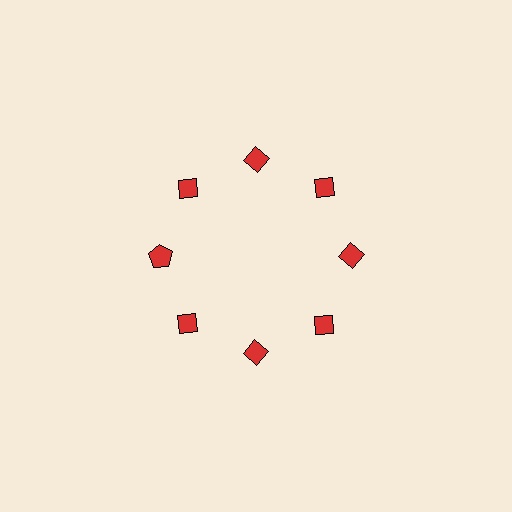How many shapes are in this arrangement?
There are 8 shapes arranged in a ring pattern.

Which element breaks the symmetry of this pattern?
The red pentagon at roughly the 9 o'clock position breaks the symmetry. All other shapes are red diamonds.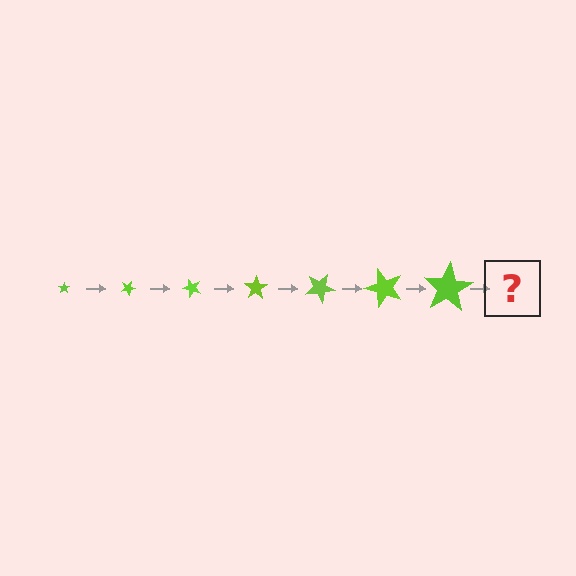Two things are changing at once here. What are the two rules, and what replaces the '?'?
The two rules are that the star grows larger each step and it rotates 25 degrees each step. The '?' should be a star, larger than the previous one and rotated 175 degrees from the start.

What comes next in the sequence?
The next element should be a star, larger than the previous one and rotated 175 degrees from the start.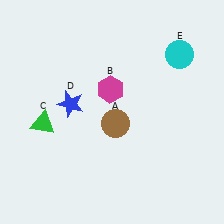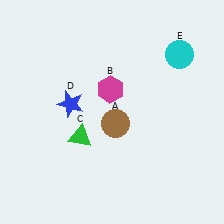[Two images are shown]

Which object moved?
The green triangle (C) moved right.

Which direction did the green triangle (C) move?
The green triangle (C) moved right.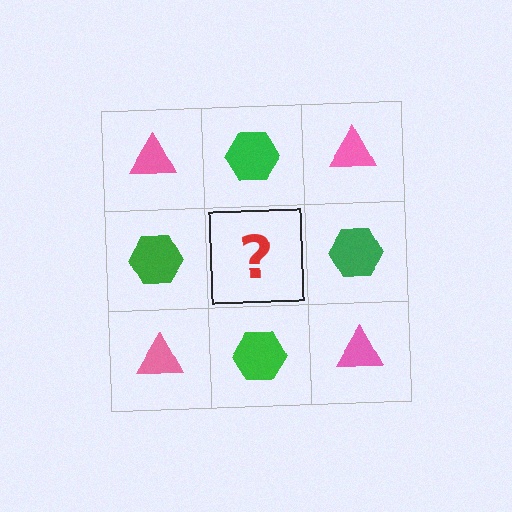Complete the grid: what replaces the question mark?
The question mark should be replaced with a pink triangle.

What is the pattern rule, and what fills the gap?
The rule is that it alternates pink triangle and green hexagon in a checkerboard pattern. The gap should be filled with a pink triangle.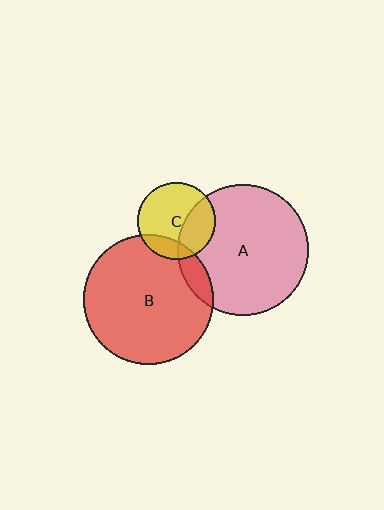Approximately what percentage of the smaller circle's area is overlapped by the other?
Approximately 15%.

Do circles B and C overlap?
Yes.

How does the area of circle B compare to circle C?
Approximately 2.9 times.